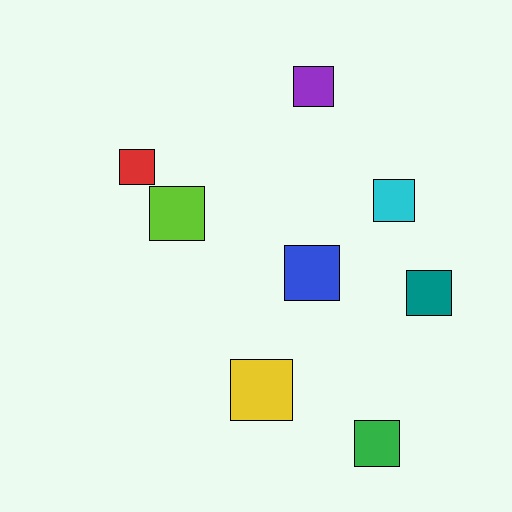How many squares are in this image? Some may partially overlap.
There are 8 squares.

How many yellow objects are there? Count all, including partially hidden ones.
There is 1 yellow object.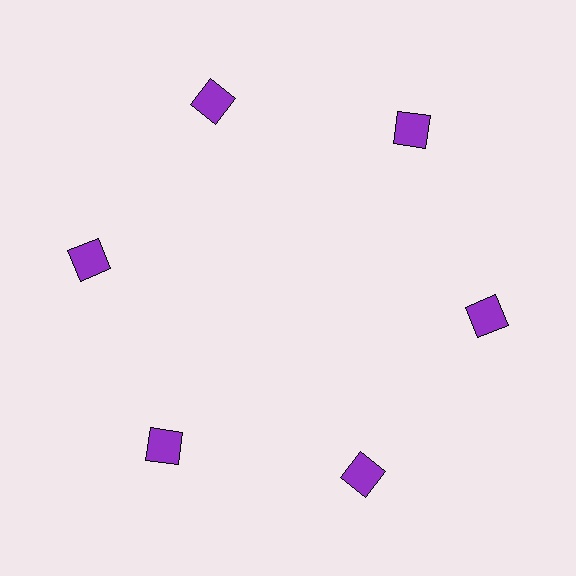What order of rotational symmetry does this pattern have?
This pattern has 6-fold rotational symmetry.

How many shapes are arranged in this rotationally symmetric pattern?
There are 6 shapes, arranged in 6 groups of 1.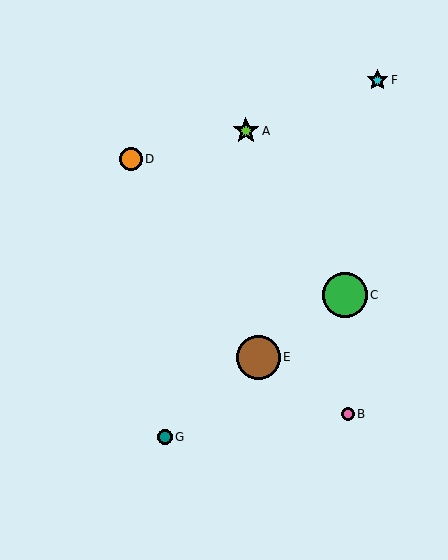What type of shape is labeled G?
Shape G is a teal circle.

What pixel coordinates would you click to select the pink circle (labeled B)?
Click at (348, 414) to select the pink circle B.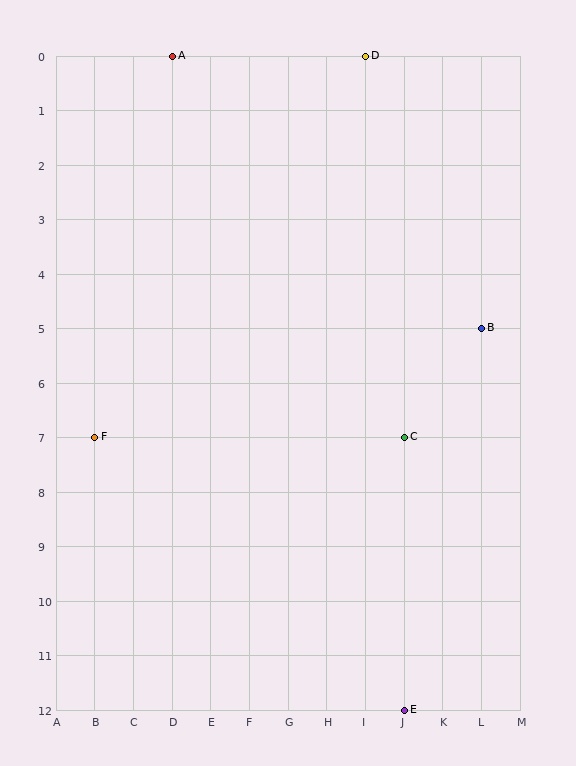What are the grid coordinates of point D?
Point D is at grid coordinates (I, 0).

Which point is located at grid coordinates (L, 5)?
Point B is at (L, 5).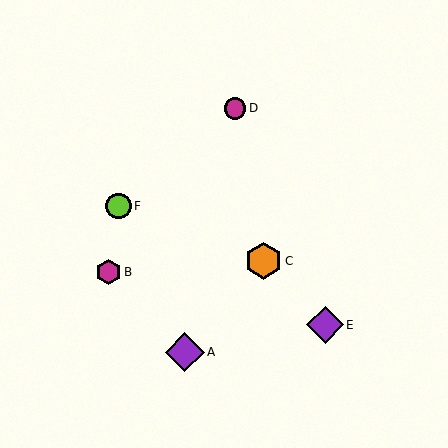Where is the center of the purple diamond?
The center of the purple diamond is at (185, 352).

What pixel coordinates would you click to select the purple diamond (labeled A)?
Click at (185, 352) to select the purple diamond A.